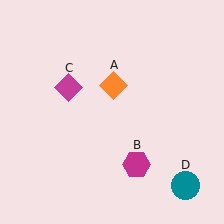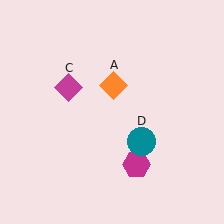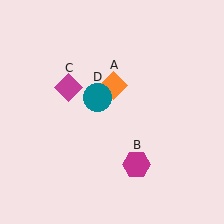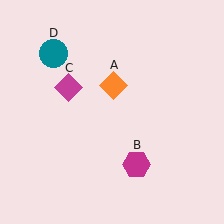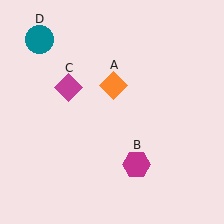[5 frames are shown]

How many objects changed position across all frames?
1 object changed position: teal circle (object D).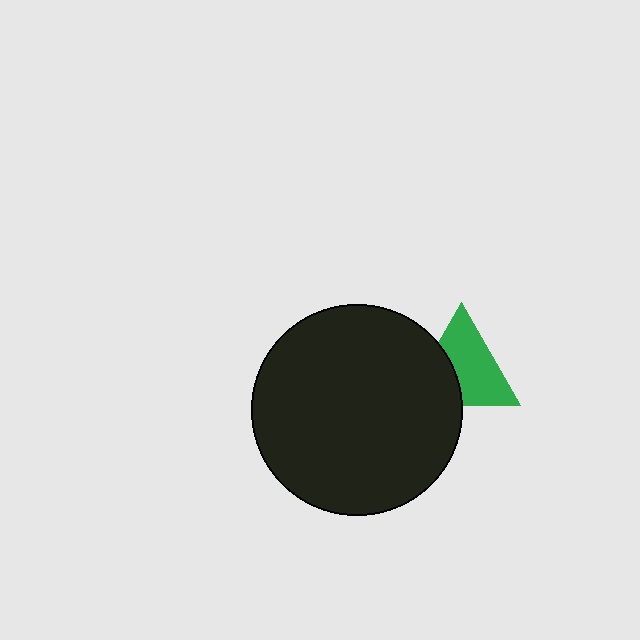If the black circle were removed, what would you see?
You would see the complete green triangle.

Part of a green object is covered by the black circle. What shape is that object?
It is a triangle.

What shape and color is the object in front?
The object in front is a black circle.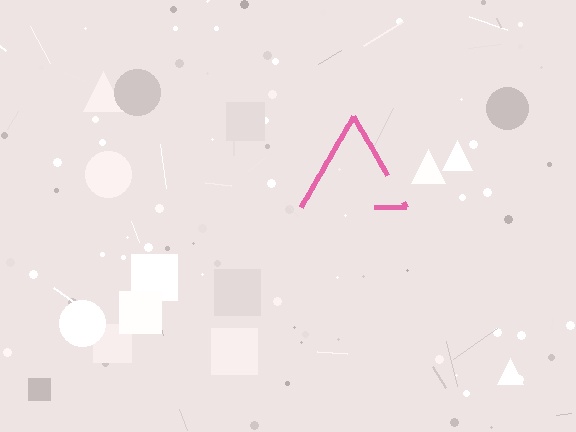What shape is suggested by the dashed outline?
The dashed outline suggests a triangle.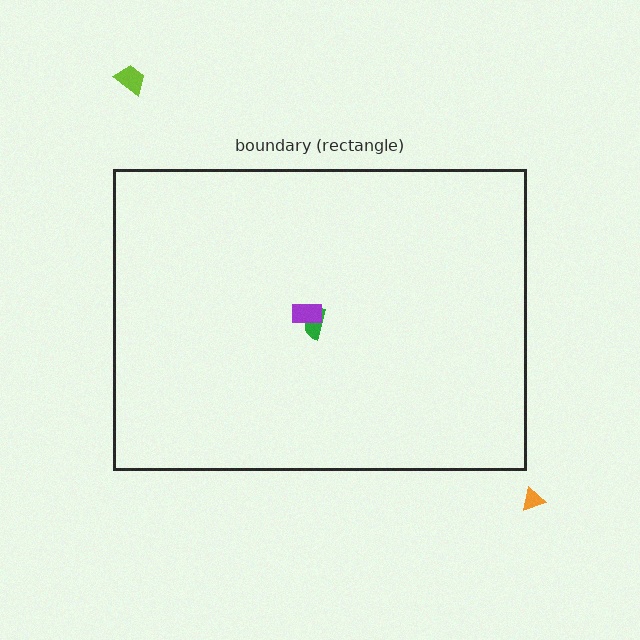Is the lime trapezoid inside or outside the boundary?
Outside.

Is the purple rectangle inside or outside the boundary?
Inside.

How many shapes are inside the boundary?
2 inside, 2 outside.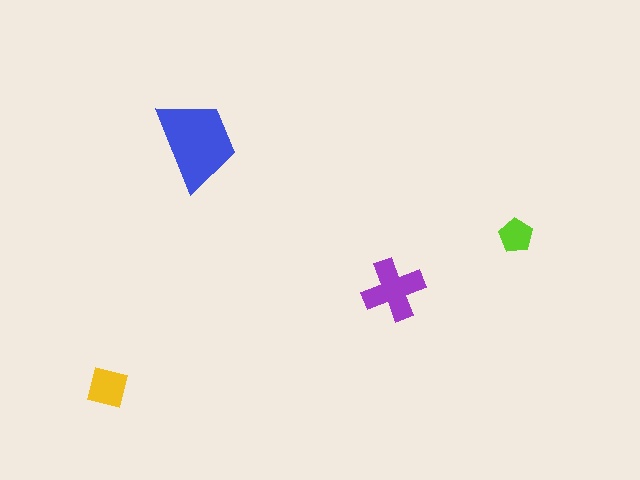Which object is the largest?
The blue trapezoid.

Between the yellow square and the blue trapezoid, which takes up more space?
The blue trapezoid.